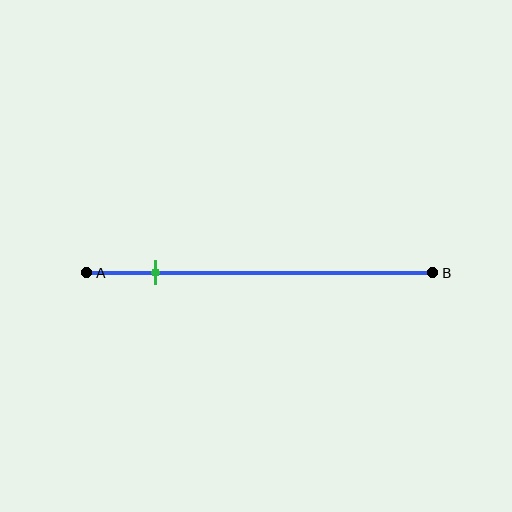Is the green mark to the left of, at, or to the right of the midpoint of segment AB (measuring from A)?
The green mark is to the left of the midpoint of segment AB.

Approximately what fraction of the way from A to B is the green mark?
The green mark is approximately 20% of the way from A to B.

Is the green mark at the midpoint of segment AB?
No, the mark is at about 20% from A, not at the 50% midpoint.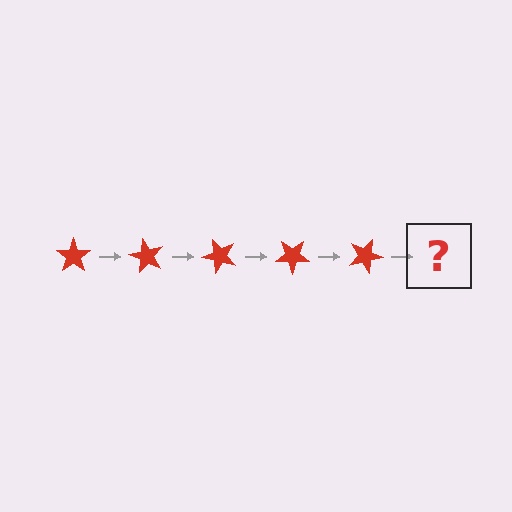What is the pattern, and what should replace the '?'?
The pattern is that the star rotates 60 degrees each step. The '?' should be a red star rotated 300 degrees.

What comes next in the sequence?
The next element should be a red star rotated 300 degrees.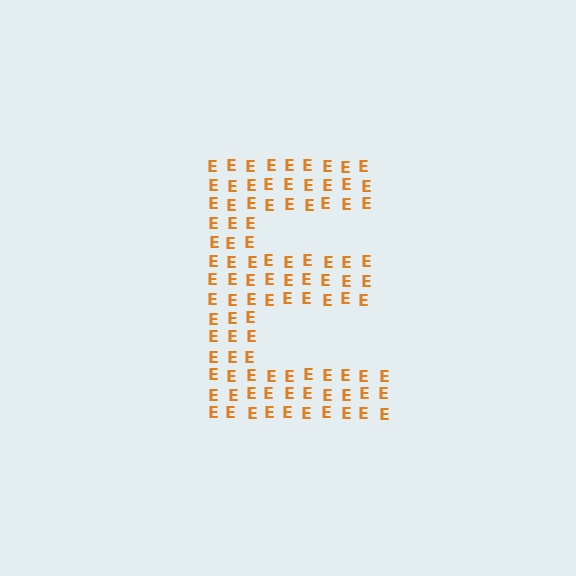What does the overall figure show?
The overall figure shows the letter E.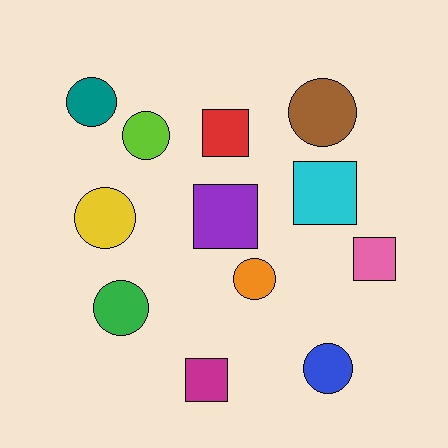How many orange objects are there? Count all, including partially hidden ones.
There is 1 orange object.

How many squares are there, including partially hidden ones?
There are 5 squares.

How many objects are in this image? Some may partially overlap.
There are 12 objects.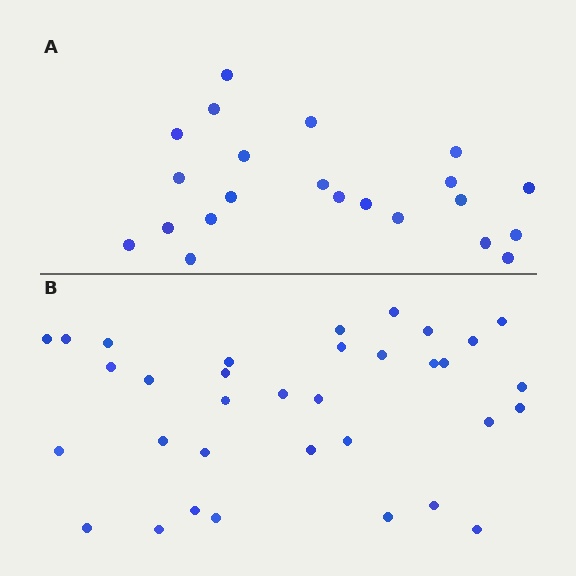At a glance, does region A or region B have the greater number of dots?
Region B (the bottom region) has more dots.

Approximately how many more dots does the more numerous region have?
Region B has roughly 12 or so more dots than region A.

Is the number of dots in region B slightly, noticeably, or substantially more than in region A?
Region B has substantially more. The ratio is roughly 1.5 to 1.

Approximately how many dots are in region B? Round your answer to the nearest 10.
About 30 dots. (The exact count is 34, which rounds to 30.)